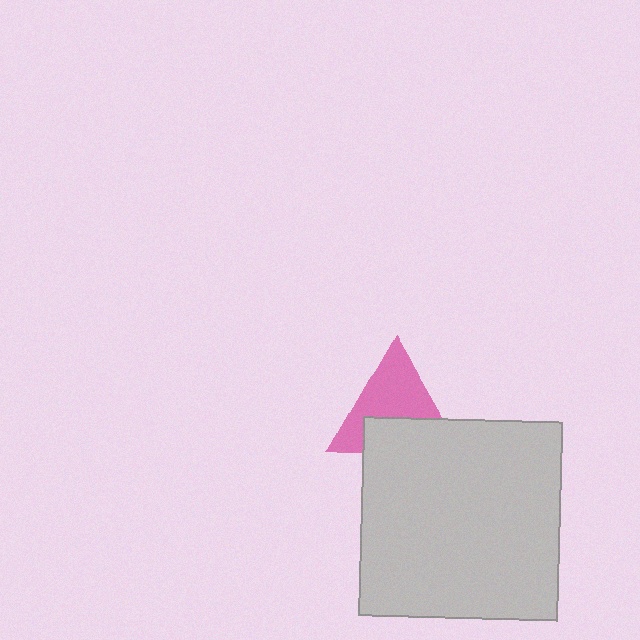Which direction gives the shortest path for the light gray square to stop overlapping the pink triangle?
Moving down gives the shortest separation.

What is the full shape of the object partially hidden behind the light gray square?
The partially hidden object is a pink triangle.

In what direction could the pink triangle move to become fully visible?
The pink triangle could move up. That would shift it out from behind the light gray square entirely.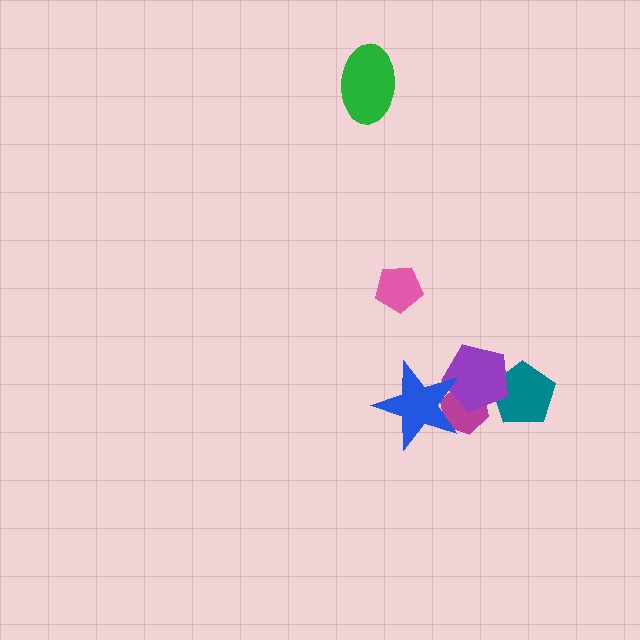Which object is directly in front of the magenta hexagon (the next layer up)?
The purple pentagon is directly in front of the magenta hexagon.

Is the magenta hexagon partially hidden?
Yes, it is partially covered by another shape.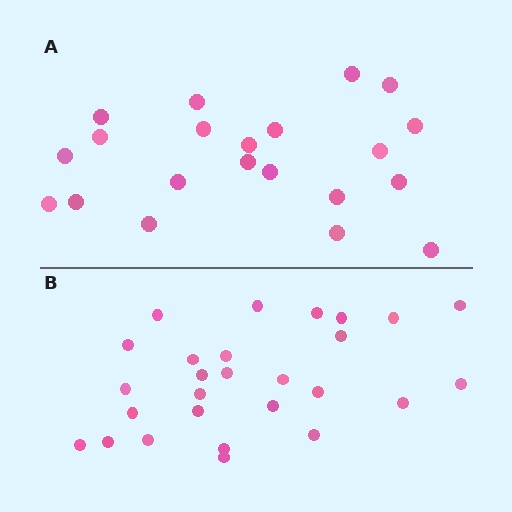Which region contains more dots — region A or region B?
Region B (the bottom region) has more dots.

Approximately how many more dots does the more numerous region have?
Region B has about 6 more dots than region A.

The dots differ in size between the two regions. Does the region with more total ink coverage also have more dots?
No. Region A has more total ink coverage because its dots are larger, but region B actually contains more individual dots. Total area can be misleading — the number of items is what matters here.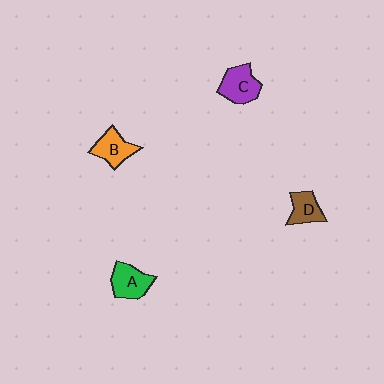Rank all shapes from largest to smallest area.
From largest to smallest: C (purple), A (green), B (orange), D (brown).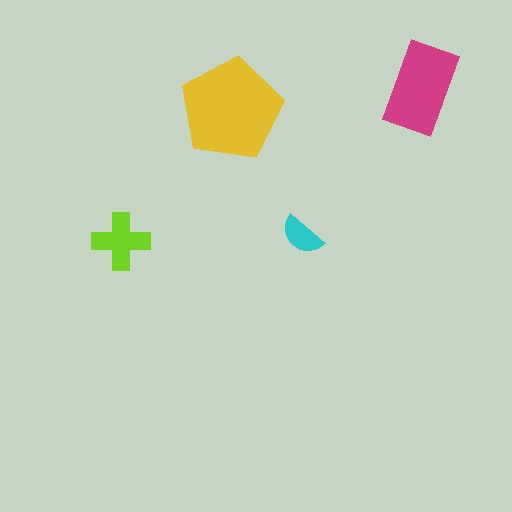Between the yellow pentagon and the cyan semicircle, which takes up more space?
The yellow pentagon.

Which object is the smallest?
The cyan semicircle.